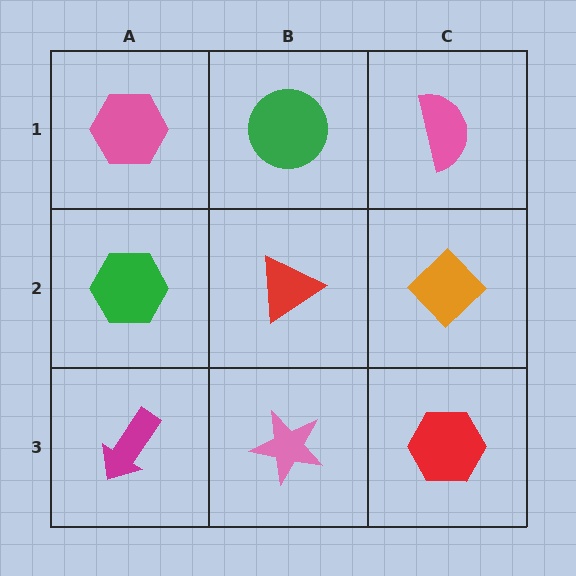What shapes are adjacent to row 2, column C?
A pink semicircle (row 1, column C), a red hexagon (row 3, column C), a red triangle (row 2, column B).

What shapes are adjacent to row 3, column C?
An orange diamond (row 2, column C), a pink star (row 3, column B).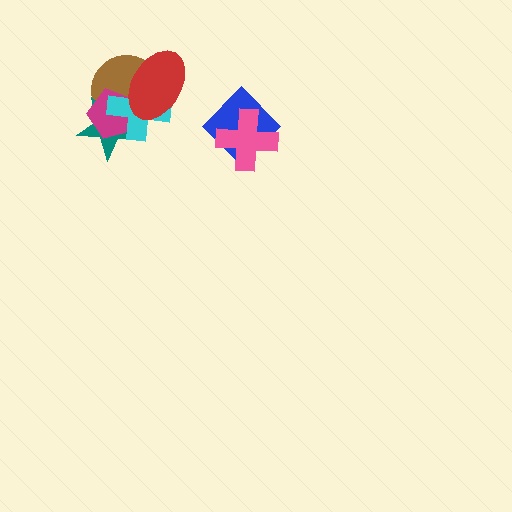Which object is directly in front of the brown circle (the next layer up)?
The teal star is directly in front of the brown circle.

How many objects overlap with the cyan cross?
4 objects overlap with the cyan cross.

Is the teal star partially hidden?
Yes, it is partially covered by another shape.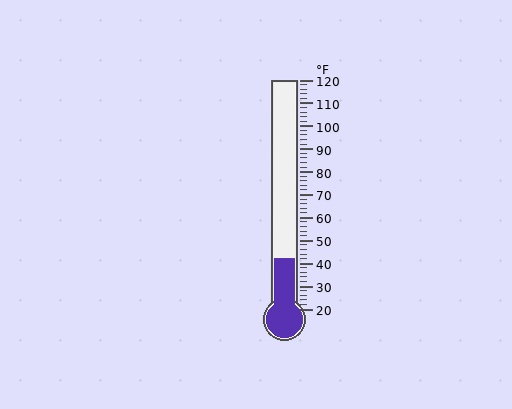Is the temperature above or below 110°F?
The temperature is below 110°F.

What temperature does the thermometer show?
The thermometer shows approximately 42°F.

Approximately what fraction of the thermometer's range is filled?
The thermometer is filled to approximately 20% of its range.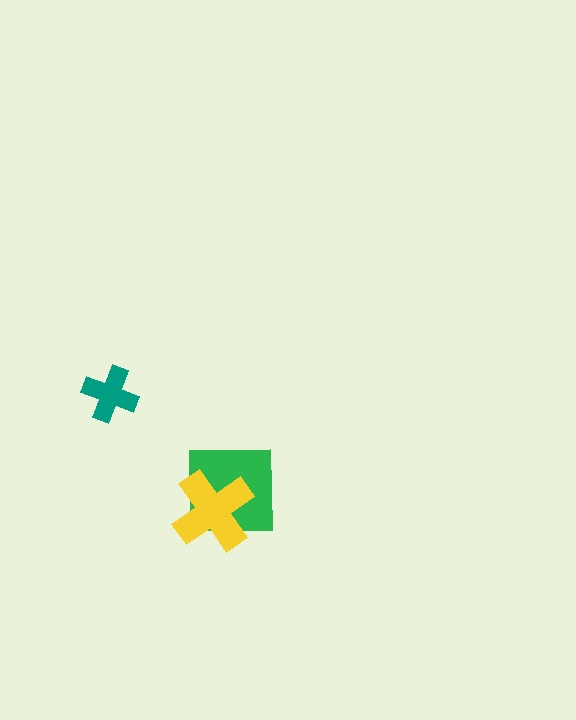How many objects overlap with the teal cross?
0 objects overlap with the teal cross.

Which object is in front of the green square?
The yellow cross is in front of the green square.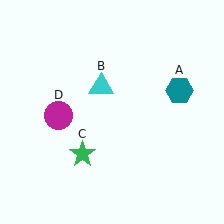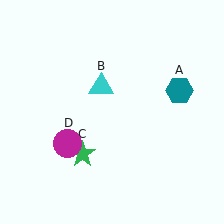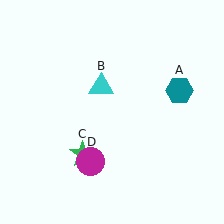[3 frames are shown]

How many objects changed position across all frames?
1 object changed position: magenta circle (object D).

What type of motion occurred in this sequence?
The magenta circle (object D) rotated counterclockwise around the center of the scene.